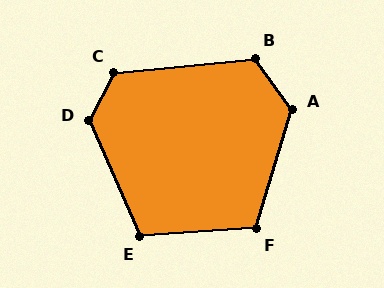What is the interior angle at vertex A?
Approximately 127 degrees (obtuse).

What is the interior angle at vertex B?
Approximately 121 degrees (obtuse).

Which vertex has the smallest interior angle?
E, at approximately 110 degrees.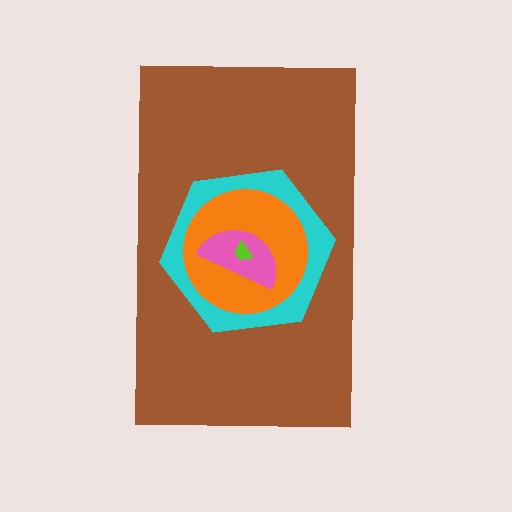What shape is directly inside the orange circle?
The pink semicircle.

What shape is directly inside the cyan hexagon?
The orange circle.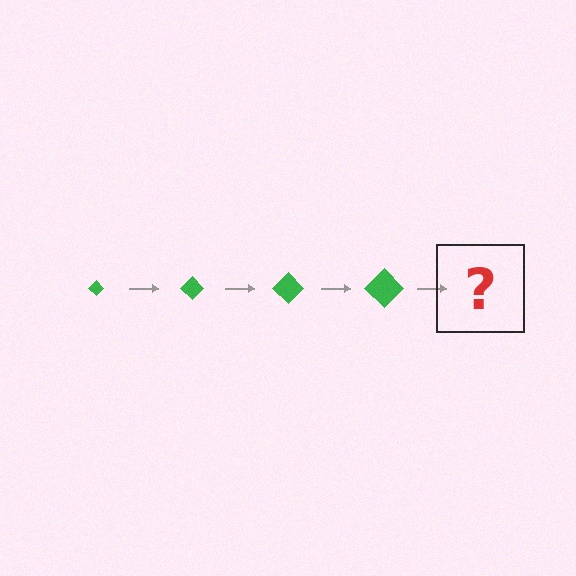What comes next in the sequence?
The next element should be a green diamond, larger than the previous one.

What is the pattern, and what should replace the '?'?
The pattern is that the diamond gets progressively larger each step. The '?' should be a green diamond, larger than the previous one.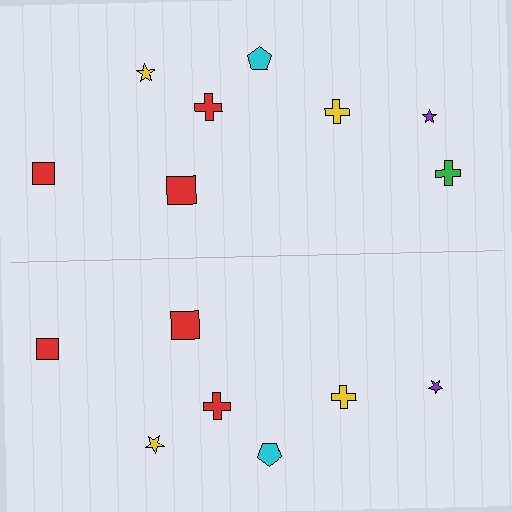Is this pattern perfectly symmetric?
No, the pattern is not perfectly symmetric. A green cross is missing from the bottom side.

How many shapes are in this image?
There are 15 shapes in this image.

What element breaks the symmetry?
A green cross is missing from the bottom side.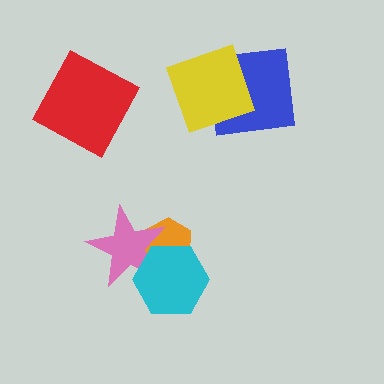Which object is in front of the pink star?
The cyan hexagon is in front of the pink star.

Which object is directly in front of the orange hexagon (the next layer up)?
The pink star is directly in front of the orange hexagon.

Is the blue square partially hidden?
Yes, it is partially covered by another shape.